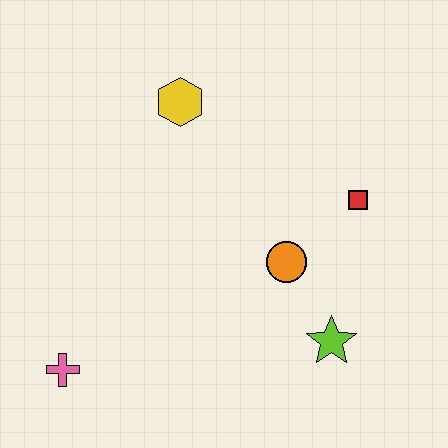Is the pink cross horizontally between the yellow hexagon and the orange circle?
No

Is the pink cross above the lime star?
No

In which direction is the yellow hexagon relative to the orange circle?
The yellow hexagon is above the orange circle.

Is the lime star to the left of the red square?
Yes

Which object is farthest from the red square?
The pink cross is farthest from the red square.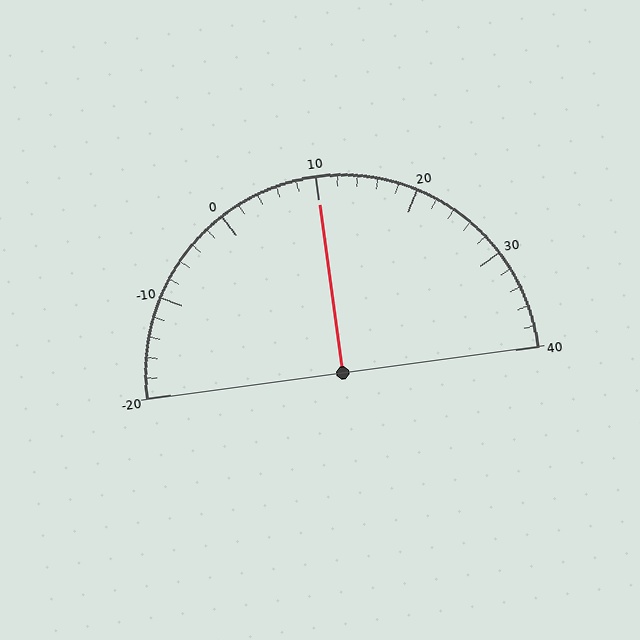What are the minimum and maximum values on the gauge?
The gauge ranges from -20 to 40.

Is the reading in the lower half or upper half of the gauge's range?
The reading is in the upper half of the range (-20 to 40).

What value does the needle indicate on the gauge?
The needle indicates approximately 10.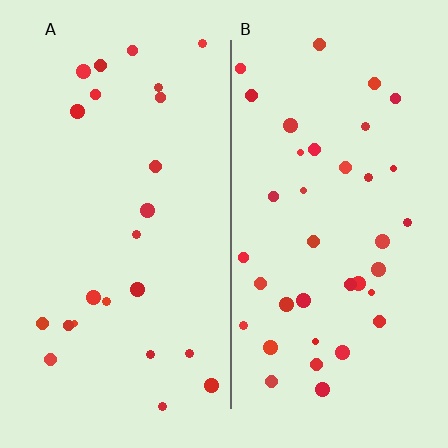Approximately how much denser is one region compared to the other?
Approximately 1.6× — region B over region A.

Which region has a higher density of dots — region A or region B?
B (the right).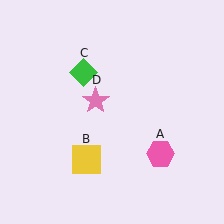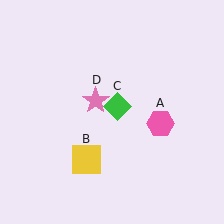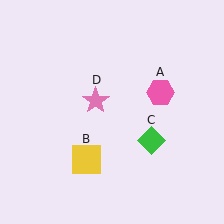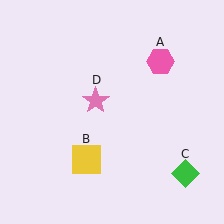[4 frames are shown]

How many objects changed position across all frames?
2 objects changed position: pink hexagon (object A), green diamond (object C).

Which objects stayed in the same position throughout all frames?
Yellow square (object B) and pink star (object D) remained stationary.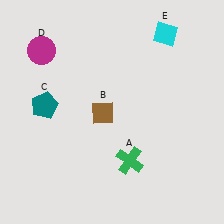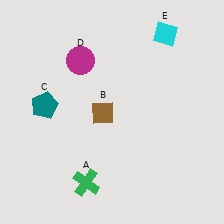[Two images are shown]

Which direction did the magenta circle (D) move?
The magenta circle (D) moved right.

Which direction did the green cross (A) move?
The green cross (A) moved left.